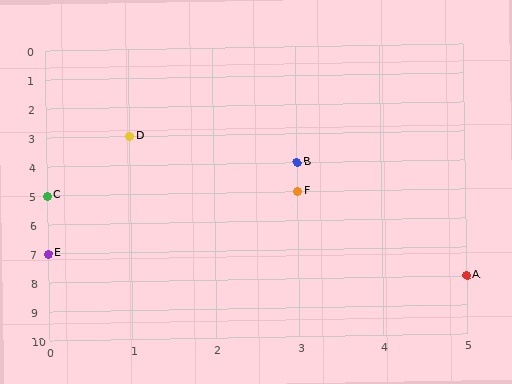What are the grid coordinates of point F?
Point F is at grid coordinates (3, 5).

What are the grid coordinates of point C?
Point C is at grid coordinates (0, 5).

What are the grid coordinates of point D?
Point D is at grid coordinates (1, 3).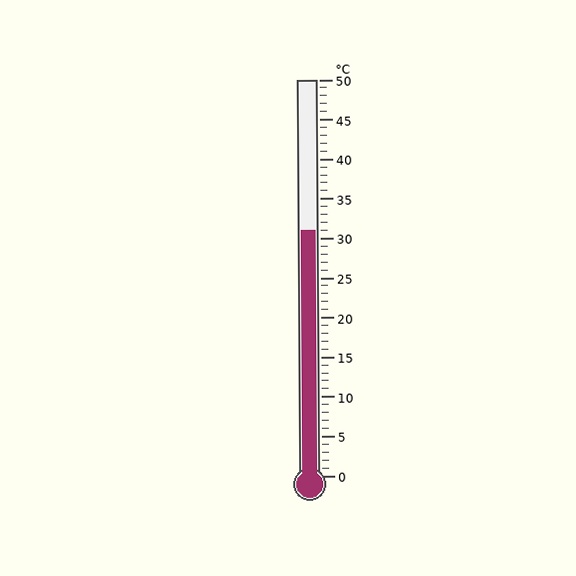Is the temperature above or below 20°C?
The temperature is above 20°C.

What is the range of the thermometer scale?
The thermometer scale ranges from 0°C to 50°C.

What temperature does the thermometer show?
The thermometer shows approximately 31°C.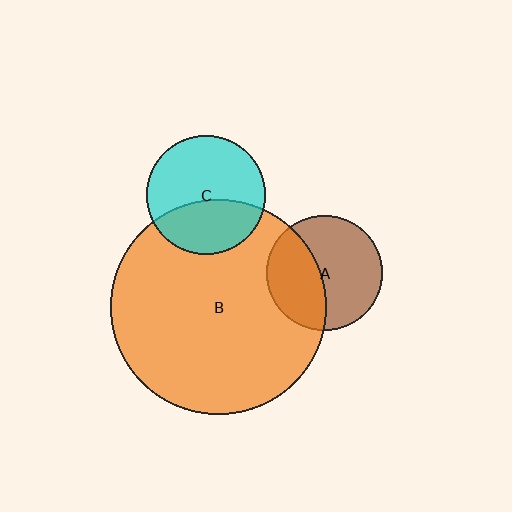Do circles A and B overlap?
Yes.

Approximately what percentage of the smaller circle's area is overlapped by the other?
Approximately 40%.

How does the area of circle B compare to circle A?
Approximately 3.5 times.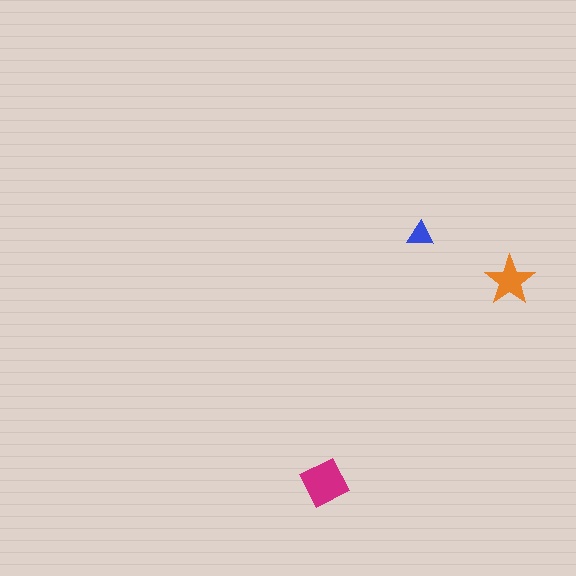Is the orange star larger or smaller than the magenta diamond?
Smaller.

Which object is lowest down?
The magenta diamond is bottommost.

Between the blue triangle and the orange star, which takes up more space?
The orange star.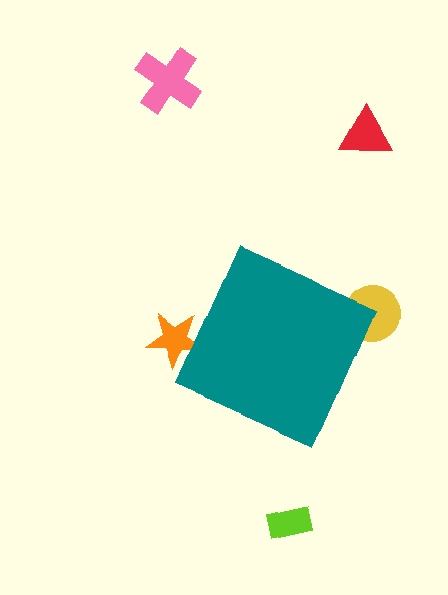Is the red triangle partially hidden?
No, the red triangle is fully visible.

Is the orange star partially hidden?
Yes, the orange star is partially hidden behind the teal diamond.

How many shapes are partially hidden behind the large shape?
2 shapes are partially hidden.